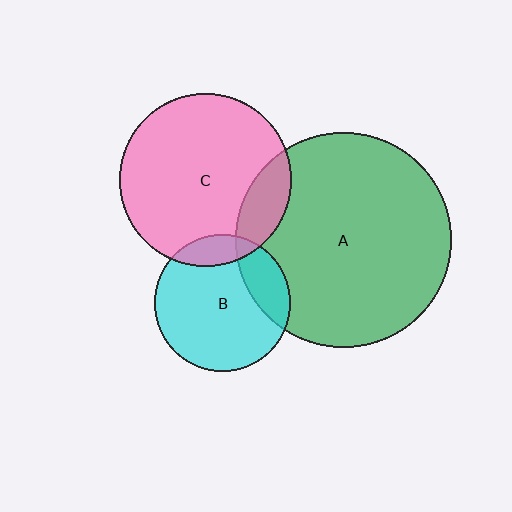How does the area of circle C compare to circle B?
Approximately 1.6 times.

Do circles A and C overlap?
Yes.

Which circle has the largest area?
Circle A (green).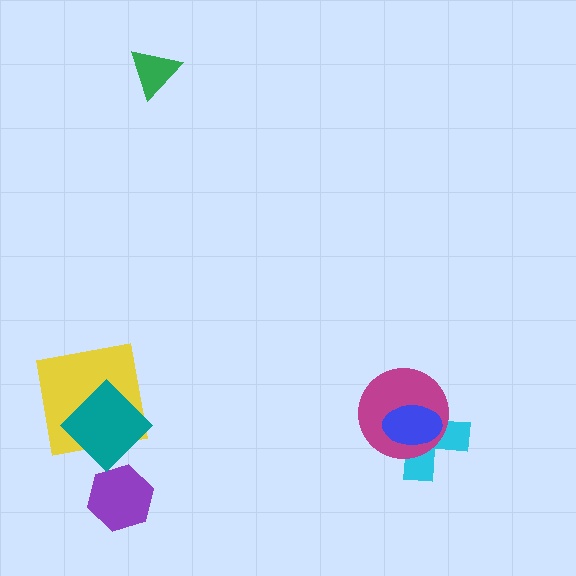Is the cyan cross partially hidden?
Yes, it is partially covered by another shape.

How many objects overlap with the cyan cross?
2 objects overlap with the cyan cross.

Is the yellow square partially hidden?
Yes, it is partially covered by another shape.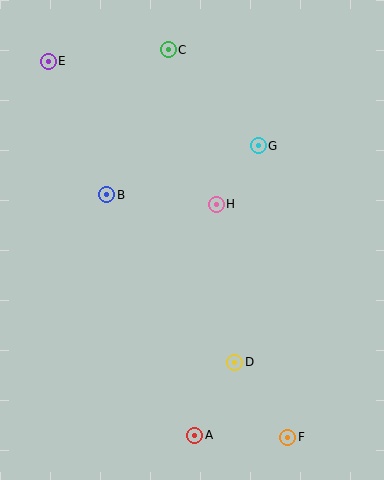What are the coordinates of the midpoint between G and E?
The midpoint between G and E is at (153, 103).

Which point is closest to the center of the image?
Point H at (216, 204) is closest to the center.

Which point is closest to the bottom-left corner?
Point A is closest to the bottom-left corner.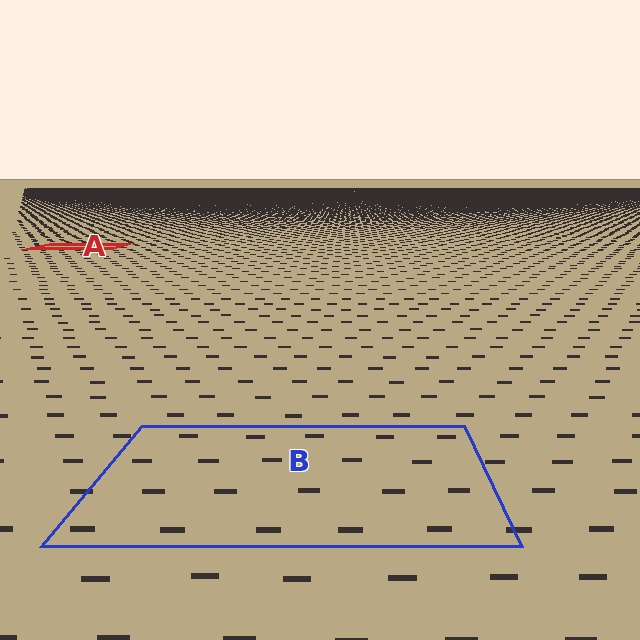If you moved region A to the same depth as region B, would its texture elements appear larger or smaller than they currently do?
They would appear larger. At a closer depth, the same texture elements are projected at a bigger on-screen size.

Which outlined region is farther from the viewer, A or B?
Region A is farther from the viewer — the texture elements inside it appear smaller and more densely packed.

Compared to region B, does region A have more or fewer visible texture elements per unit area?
Region A has more texture elements per unit area — they are packed more densely because it is farther away.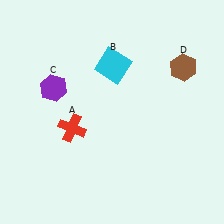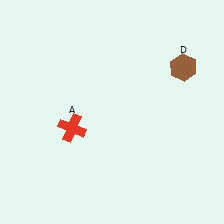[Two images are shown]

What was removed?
The purple hexagon (C), the cyan square (B) were removed in Image 2.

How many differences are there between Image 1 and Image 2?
There are 2 differences between the two images.